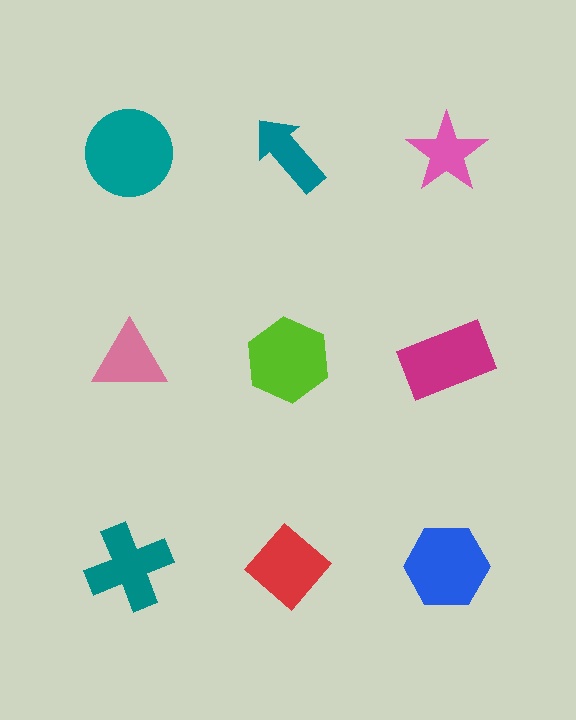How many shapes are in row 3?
3 shapes.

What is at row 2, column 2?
A lime hexagon.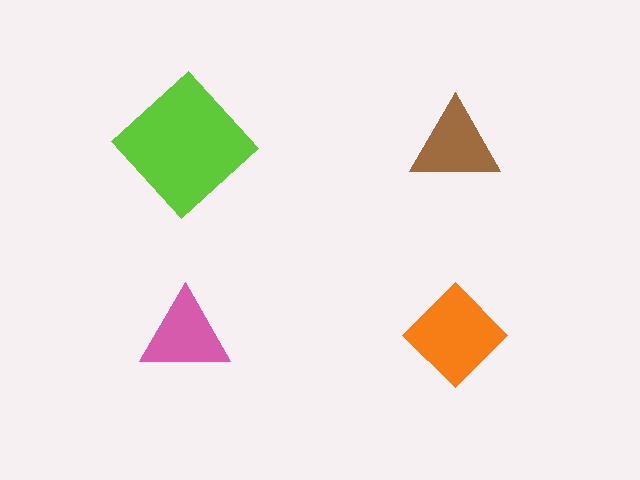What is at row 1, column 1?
A lime diamond.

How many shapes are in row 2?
2 shapes.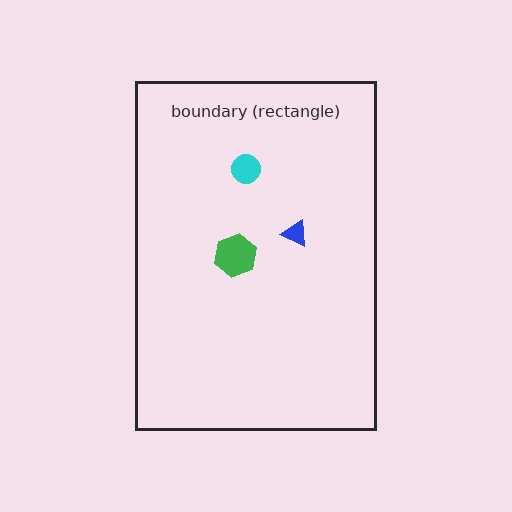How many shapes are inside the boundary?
3 inside, 0 outside.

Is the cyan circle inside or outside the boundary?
Inside.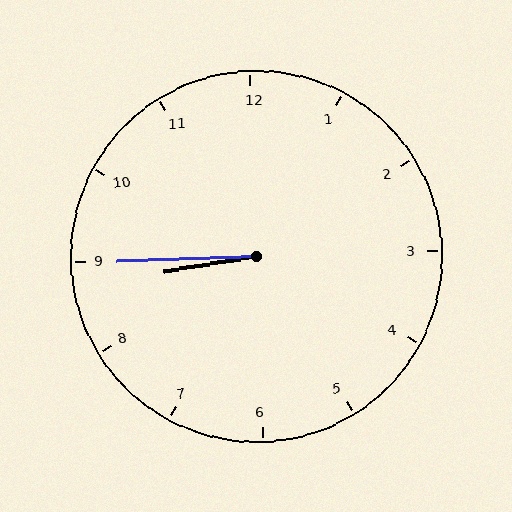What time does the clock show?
8:45.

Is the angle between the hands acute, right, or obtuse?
It is acute.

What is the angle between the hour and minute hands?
Approximately 8 degrees.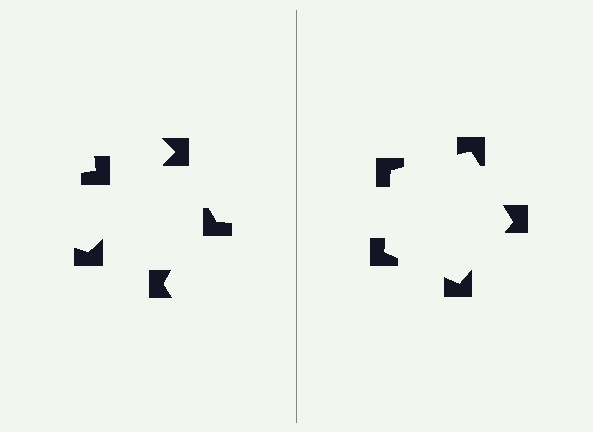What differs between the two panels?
The notched squares are positioned identically on both sides; only the wedge orientations differ. On the right they align to a pentagon; on the left they are misaligned.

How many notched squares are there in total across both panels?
10 — 5 on each side.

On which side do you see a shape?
An illusory pentagon appears on the right side. On the left side the wedge cuts are rotated, so no coherent shape forms.